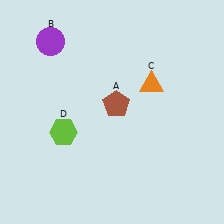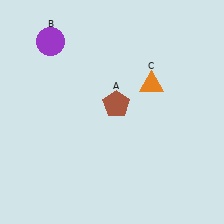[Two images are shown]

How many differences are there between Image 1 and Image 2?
There is 1 difference between the two images.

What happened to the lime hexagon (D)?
The lime hexagon (D) was removed in Image 2. It was in the bottom-left area of Image 1.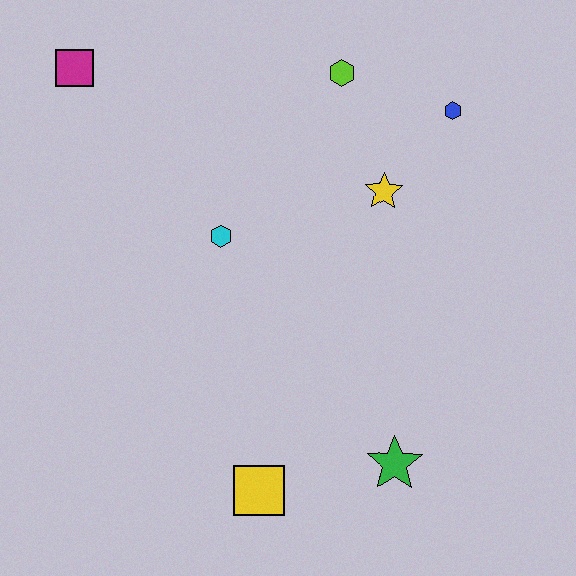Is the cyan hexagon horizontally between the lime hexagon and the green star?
No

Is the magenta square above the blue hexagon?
Yes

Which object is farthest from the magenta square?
The green star is farthest from the magenta square.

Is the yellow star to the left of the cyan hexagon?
No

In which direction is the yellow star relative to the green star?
The yellow star is above the green star.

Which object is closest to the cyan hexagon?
The yellow star is closest to the cyan hexagon.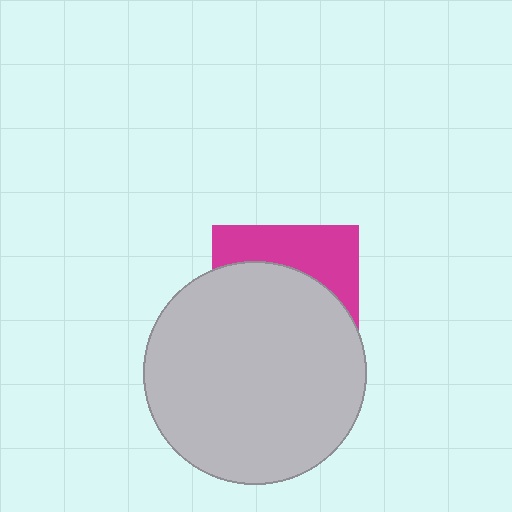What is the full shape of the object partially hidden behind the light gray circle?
The partially hidden object is a magenta square.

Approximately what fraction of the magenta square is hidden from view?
Roughly 66% of the magenta square is hidden behind the light gray circle.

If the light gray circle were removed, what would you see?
You would see the complete magenta square.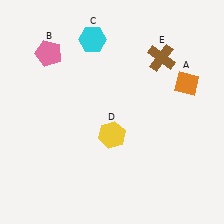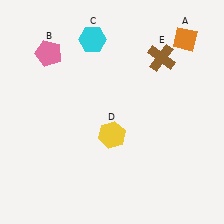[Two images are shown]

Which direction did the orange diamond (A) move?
The orange diamond (A) moved up.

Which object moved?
The orange diamond (A) moved up.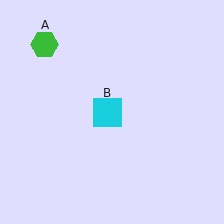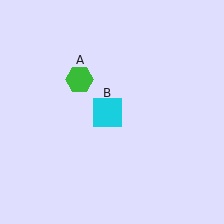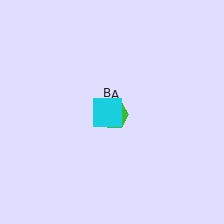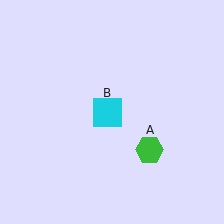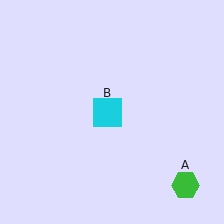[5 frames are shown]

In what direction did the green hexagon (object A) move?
The green hexagon (object A) moved down and to the right.